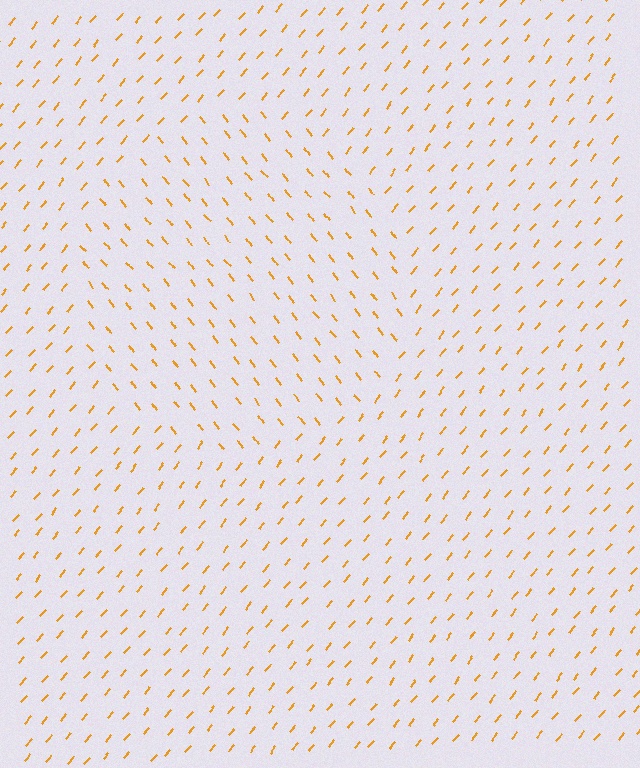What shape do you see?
I see a circle.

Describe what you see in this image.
The image is filled with small orange line segments. A circle region in the image has lines oriented differently from the surrounding lines, creating a visible texture boundary.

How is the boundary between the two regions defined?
The boundary is defined purely by a change in line orientation (approximately 79 degrees difference). All lines are the same color and thickness.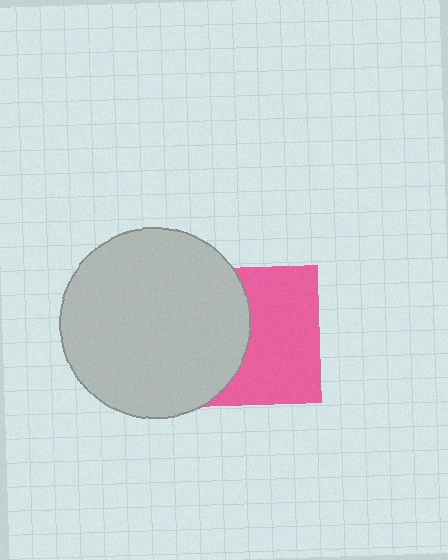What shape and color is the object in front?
The object in front is a light gray circle.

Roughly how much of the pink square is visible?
About half of it is visible (roughly 57%).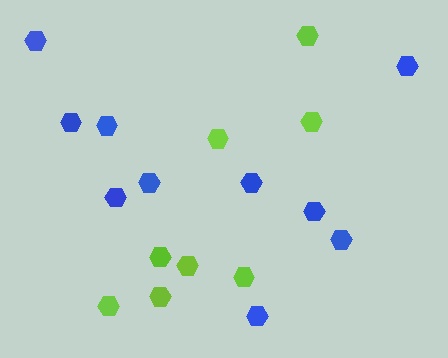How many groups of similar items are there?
There are 2 groups: one group of lime hexagons (8) and one group of blue hexagons (10).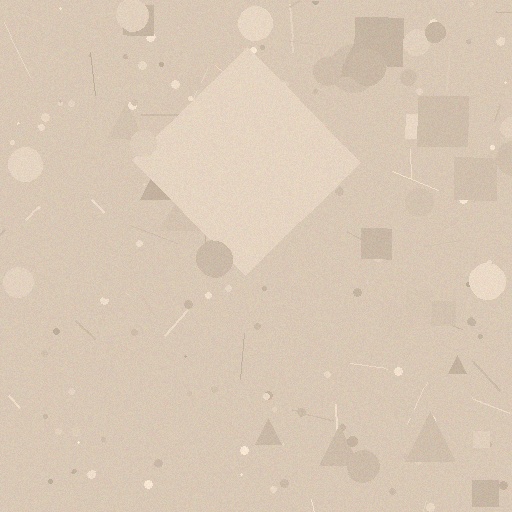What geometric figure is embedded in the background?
A diamond is embedded in the background.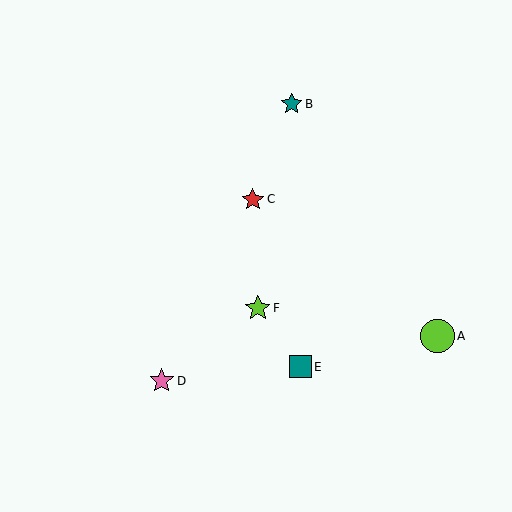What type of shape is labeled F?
Shape F is a lime star.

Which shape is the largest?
The lime circle (labeled A) is the largest.